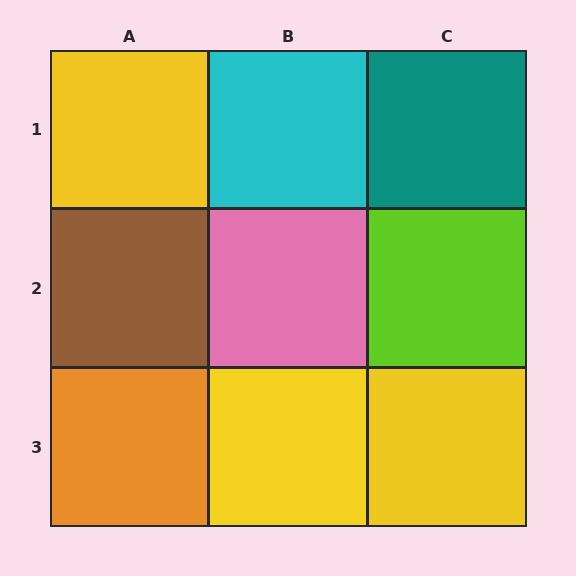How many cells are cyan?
1 cell is cyan.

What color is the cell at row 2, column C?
Lime.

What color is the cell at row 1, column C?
Teal.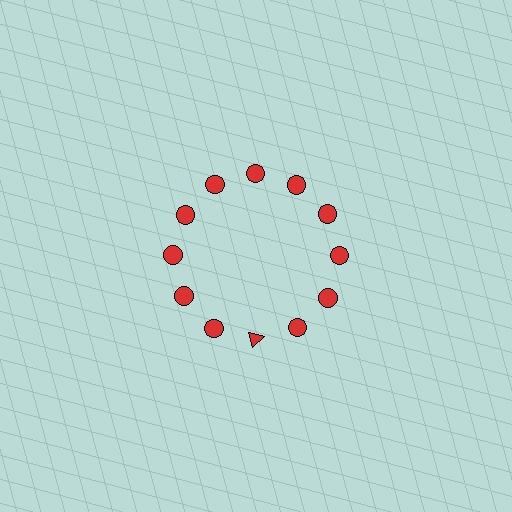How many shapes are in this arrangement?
There are 12 shapes arranged in a ring pattern.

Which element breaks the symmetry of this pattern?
The red triangle at roughly the 6 o'clock position breaks the symmetry. All other shapes are red circles.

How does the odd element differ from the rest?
It has a different shape: triangle instead of circle.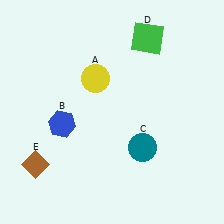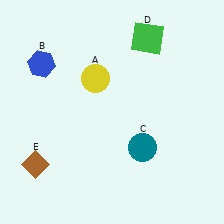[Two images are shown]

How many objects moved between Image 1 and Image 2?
1 object moved between the two images.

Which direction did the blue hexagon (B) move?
The blue hexagon (B) moved up.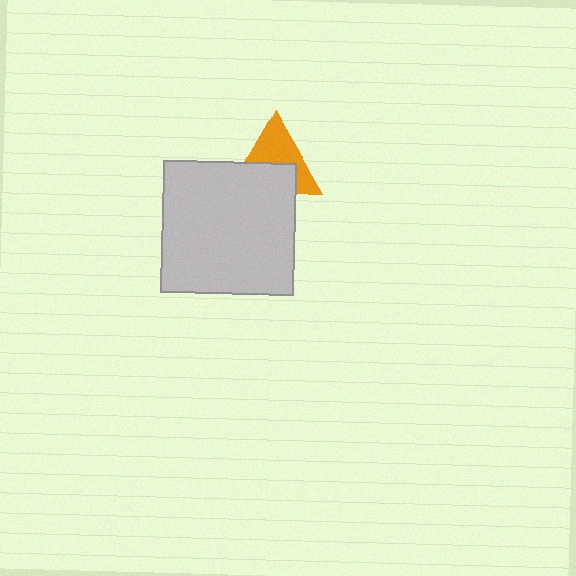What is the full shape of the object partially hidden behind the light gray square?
The partially hidden object is an orange triangle.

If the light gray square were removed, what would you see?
You would see the complete orange triangle.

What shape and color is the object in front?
The object in front is a light gray square.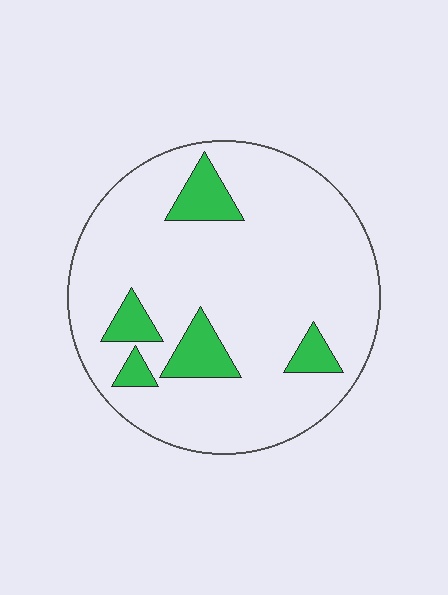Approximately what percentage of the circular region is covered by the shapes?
Approximately 15%.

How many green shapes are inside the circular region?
5.